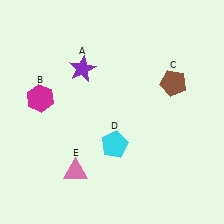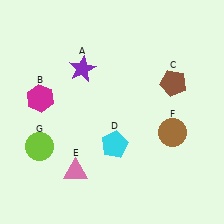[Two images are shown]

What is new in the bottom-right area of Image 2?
A brown circle (F) was added in the bottom-right area of Image 2.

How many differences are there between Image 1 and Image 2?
There are 2 differences between the two images.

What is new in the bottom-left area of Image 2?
A lime circle (G) was added in the bottom-left area of Image 2.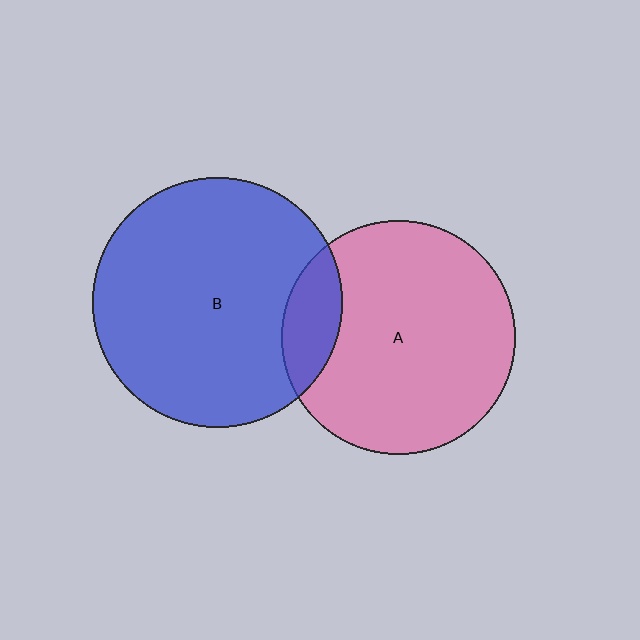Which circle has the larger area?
Circle B (blue).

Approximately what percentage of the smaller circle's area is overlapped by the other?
Approximately 15%.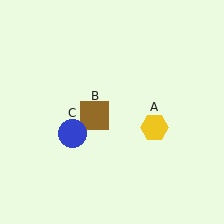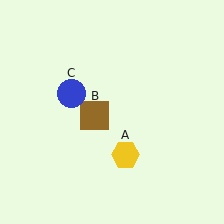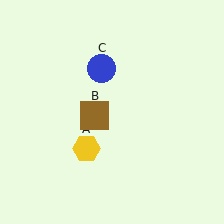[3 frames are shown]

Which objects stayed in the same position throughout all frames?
Brown square (object B) remained stationary.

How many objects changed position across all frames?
2 objects changed position: yellow hexagon (object A), blue circle (object C).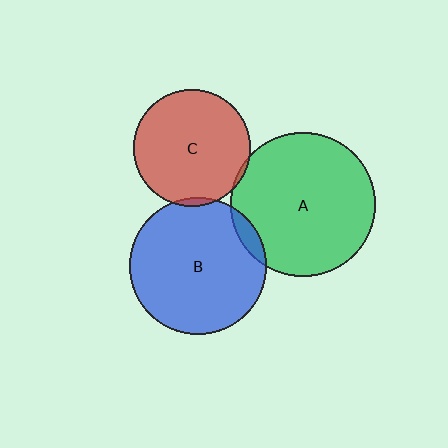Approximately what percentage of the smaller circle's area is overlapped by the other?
Approximately 5%.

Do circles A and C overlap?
Yes.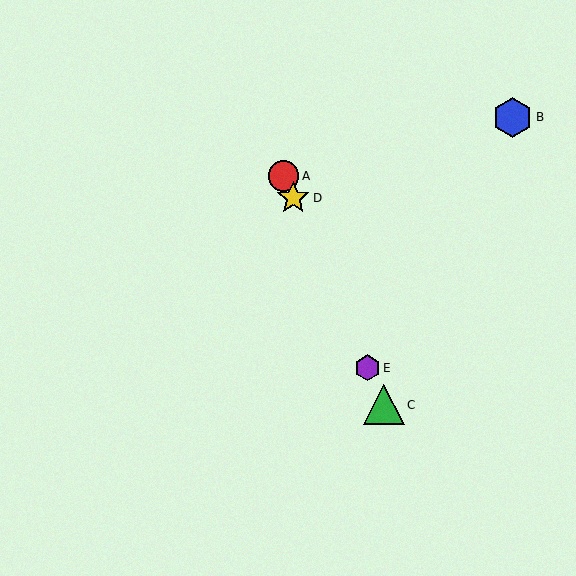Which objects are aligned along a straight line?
Objects A, C, D, E are aligned along a straight line.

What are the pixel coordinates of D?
Object D is at (293, 198).